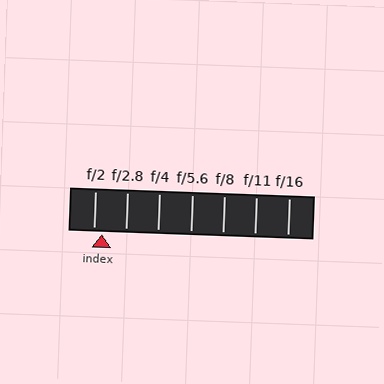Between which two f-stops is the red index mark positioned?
The index mark is between f/2 and f/2.8.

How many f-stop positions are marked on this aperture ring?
There are 7 f-stop positions marked.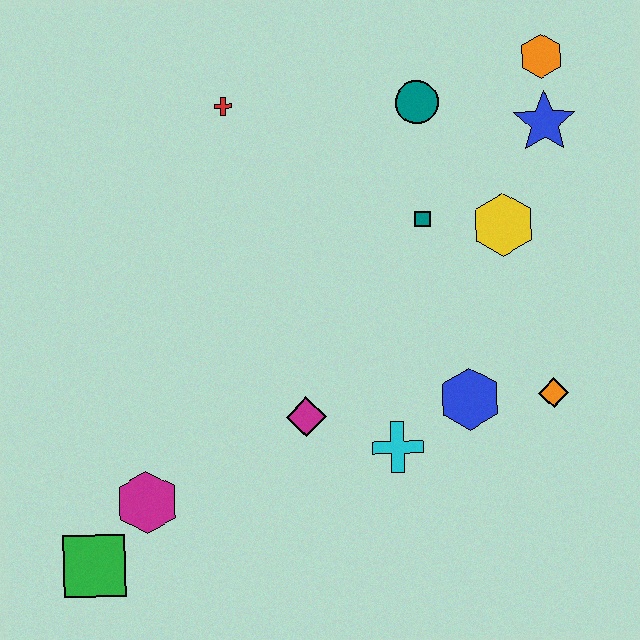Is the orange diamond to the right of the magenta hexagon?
Yes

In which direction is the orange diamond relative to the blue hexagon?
The orange diamond is to the right of the blue hexagon.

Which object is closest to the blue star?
The orange hexagon is closest to the blue star.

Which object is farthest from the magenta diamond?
The orange hexagon is farthest from the magenta diamond.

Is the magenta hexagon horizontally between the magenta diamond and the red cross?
No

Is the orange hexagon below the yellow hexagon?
No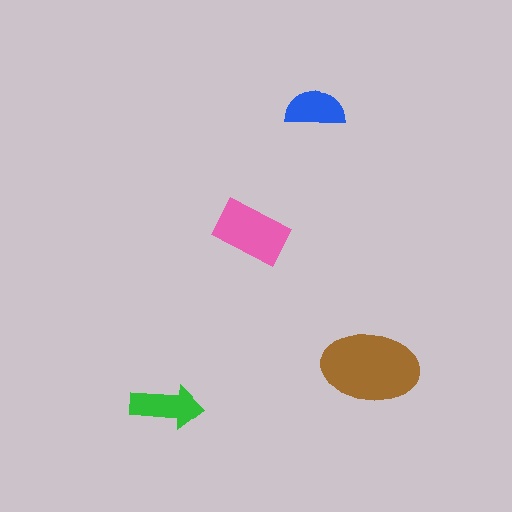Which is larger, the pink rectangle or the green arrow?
The pink rectangle.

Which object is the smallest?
The blue semicircle.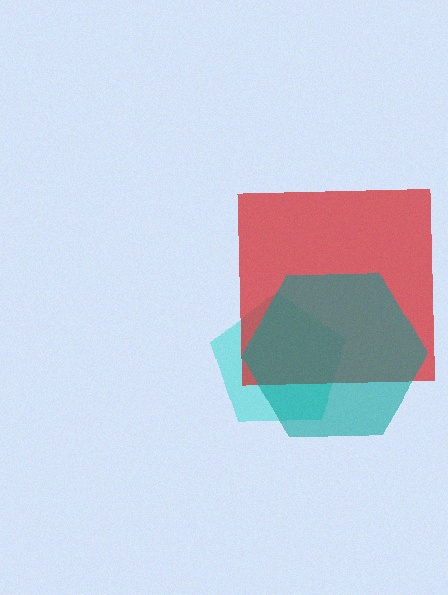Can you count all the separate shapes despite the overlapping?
Yes, there are 3 separate shapes.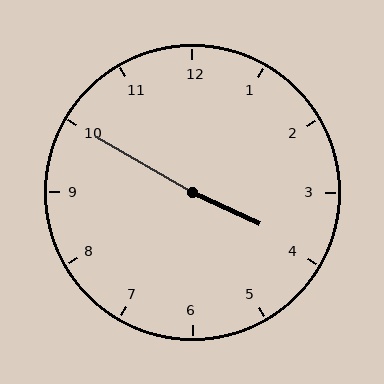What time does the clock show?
3:50.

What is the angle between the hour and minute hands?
Approximately 175 degrees.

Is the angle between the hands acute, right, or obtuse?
It is obtuse.